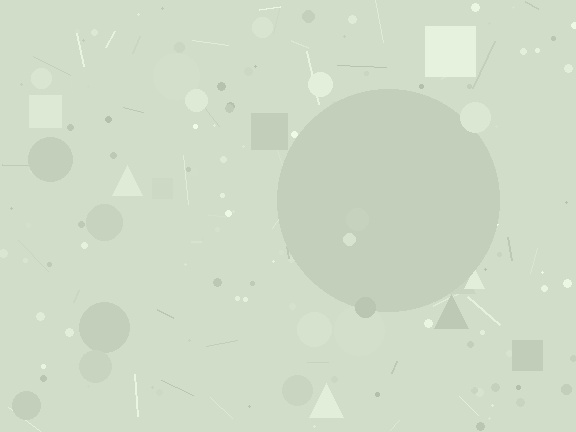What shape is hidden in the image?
A circle is hidden in the image.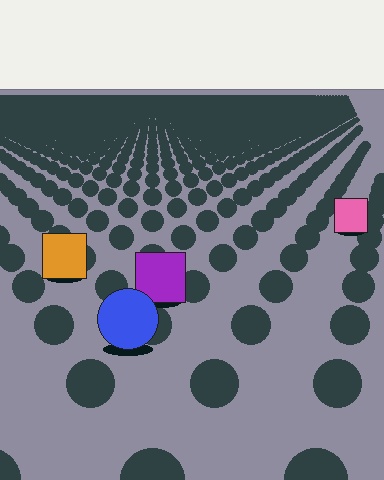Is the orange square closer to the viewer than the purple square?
No. The purple square is closer — you can tell from the texture gradient: the ground texture is coarser near it.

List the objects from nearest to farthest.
From nearest to farthest: the blue circle, the purple square, the orange square, the pink square.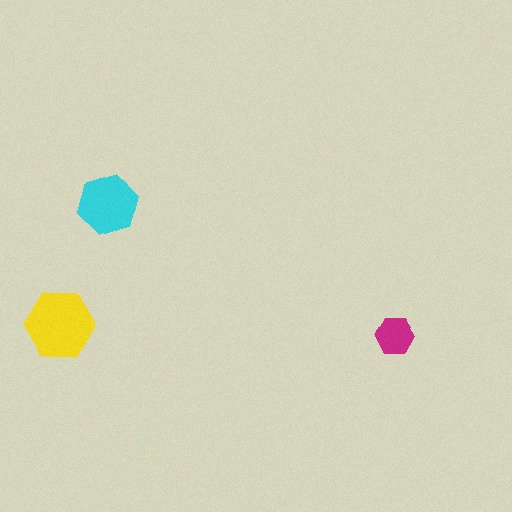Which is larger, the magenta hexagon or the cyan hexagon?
The cyan one.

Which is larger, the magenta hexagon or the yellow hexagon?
The yellow one.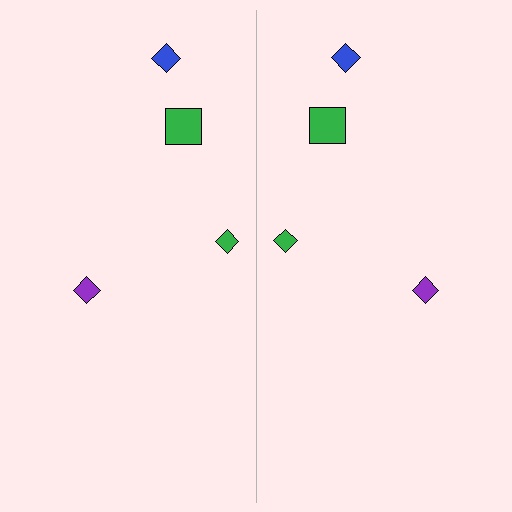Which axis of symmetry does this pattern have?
The pattern has a vertical axis of symmetry running through the center of the image.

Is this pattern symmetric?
Yes, this pattern has bilateral (reflection) symmetry.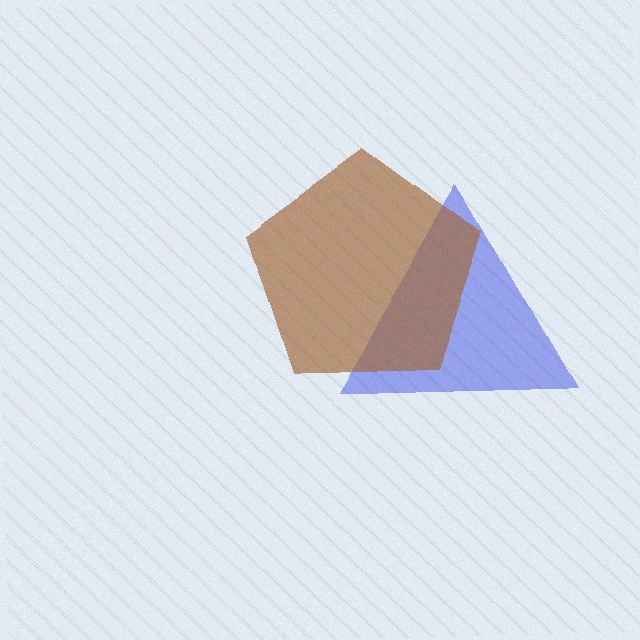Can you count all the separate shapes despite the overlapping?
Yes, there are 2 separate shapes.